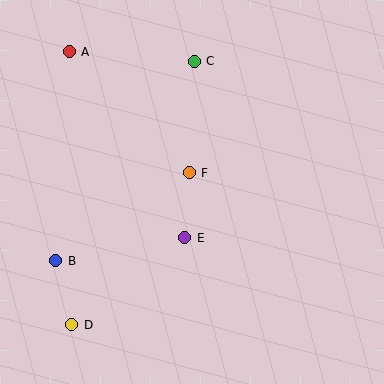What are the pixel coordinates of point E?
Point E is at (185, 238).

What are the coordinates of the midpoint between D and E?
The midpoint between D and E is at (128, 281).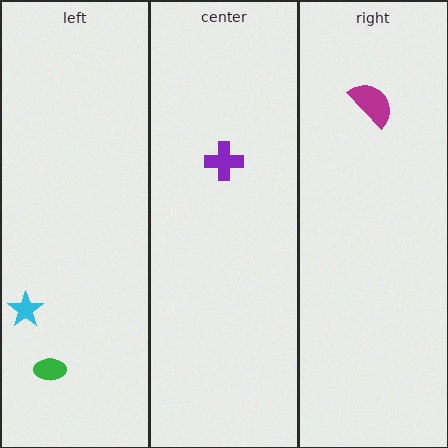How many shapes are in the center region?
1.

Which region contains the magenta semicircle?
The right region.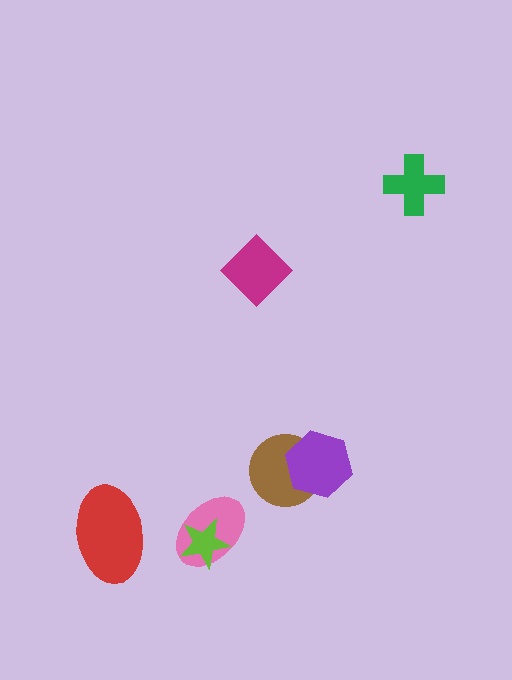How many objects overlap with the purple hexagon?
1 object overlaps with the purple hexagon.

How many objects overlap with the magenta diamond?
0 objects overlap with the magenta diamond.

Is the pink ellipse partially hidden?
Yes, it is partially covered by another shape.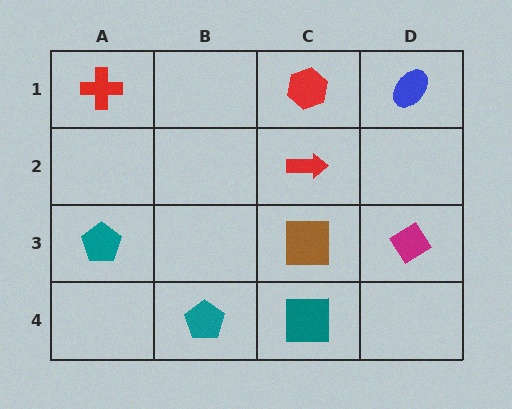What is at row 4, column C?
A teal square.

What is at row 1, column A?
A red cross.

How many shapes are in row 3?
3 shapes.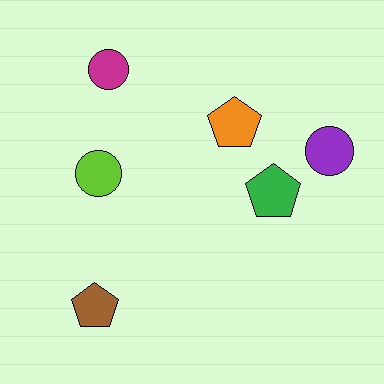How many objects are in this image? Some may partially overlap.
There are 6 objects.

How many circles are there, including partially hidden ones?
There are 3 circles.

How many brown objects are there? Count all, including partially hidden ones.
There is 1 brown object.